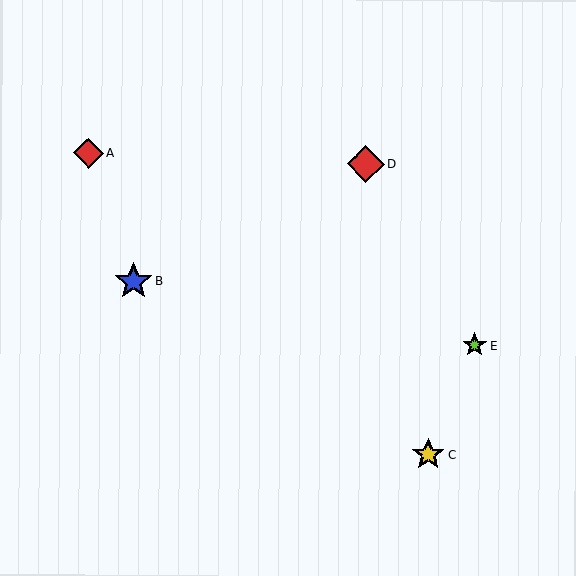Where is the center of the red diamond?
The center of the red diamond is at (89, 153).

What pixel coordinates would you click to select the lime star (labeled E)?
Click at (474, 345) to select the lime star E.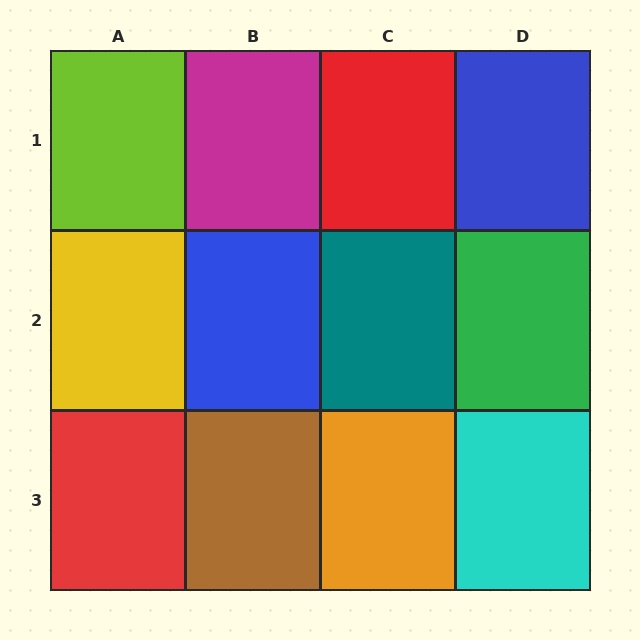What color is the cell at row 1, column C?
Red.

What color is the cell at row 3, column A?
Red.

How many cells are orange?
1 cell is orange.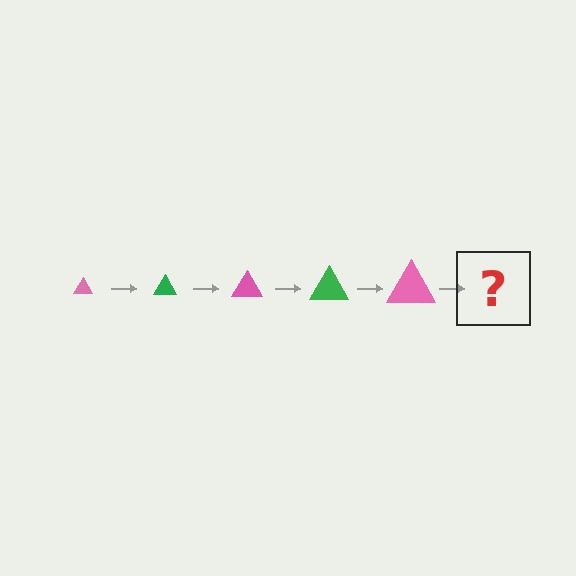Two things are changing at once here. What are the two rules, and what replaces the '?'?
The two rules are that the triangle grows larger each step and the color cycles through pink and green. The '?' should be a green triangle, larger than the previous one.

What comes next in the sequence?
The next element should be a green triangle, larger than the previous one.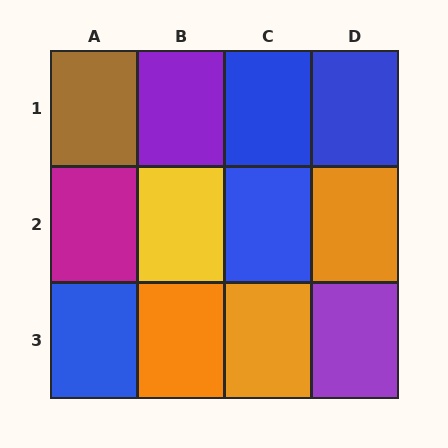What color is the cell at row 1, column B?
Purple.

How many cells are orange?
3 cells are orange.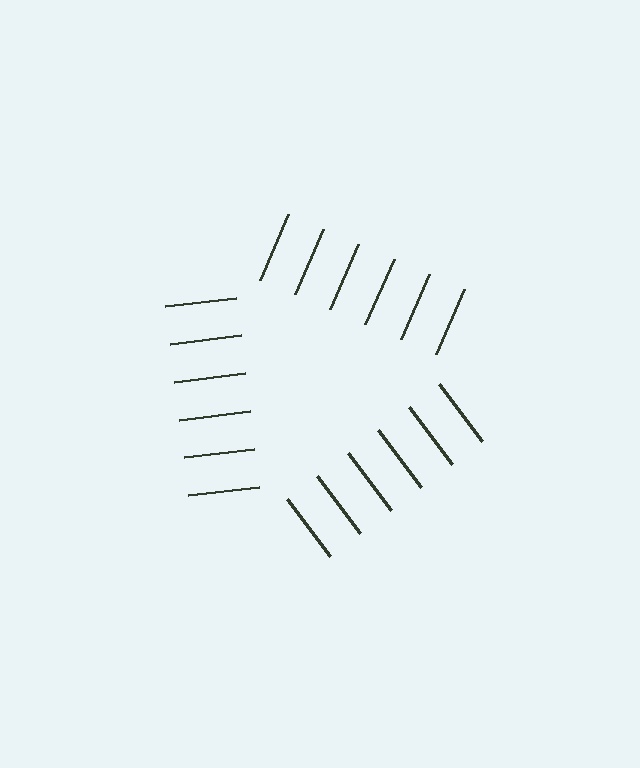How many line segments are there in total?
18 — 6 along each of the 3 edges.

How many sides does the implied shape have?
3 sides — the line-ends trace a triangle.